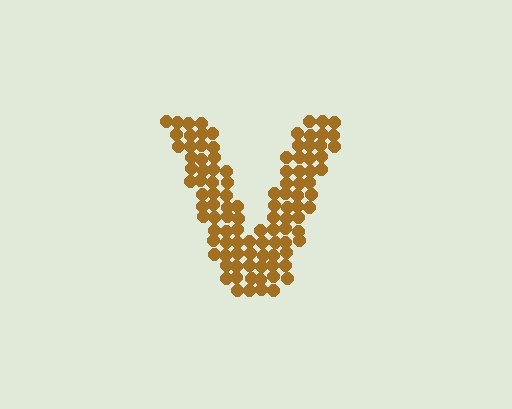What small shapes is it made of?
It is made of small circles.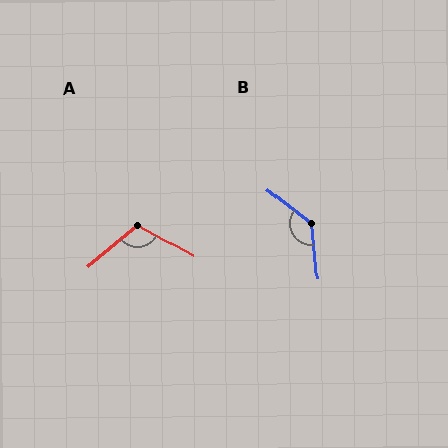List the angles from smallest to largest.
A (111°), B (134°).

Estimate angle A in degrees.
Approximately 111 degrees.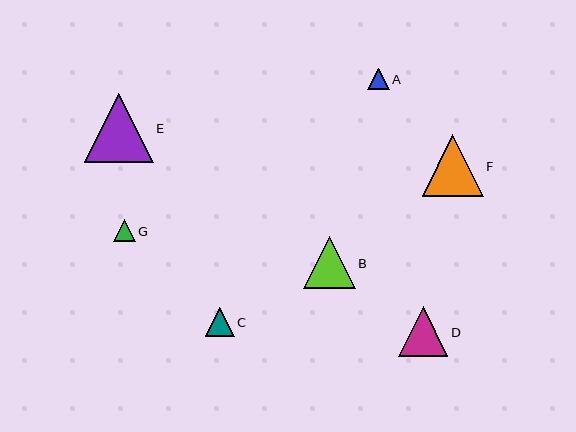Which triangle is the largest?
Triangle E is the largest with a size of approximately 69 pixels.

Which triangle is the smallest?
Triangle A is the smallest with a size of approximately 21 pixels.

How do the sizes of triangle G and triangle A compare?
Triangle G and triangle A are approximately the same size.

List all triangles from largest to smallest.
From largest to smallest: E, F, B, D, C, G, A.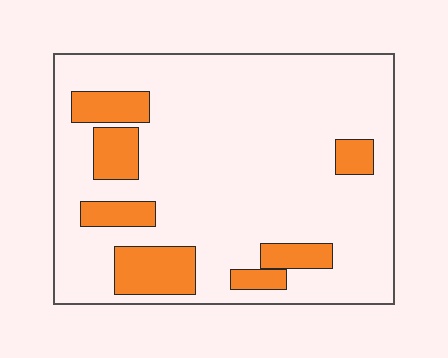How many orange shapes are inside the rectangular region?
7.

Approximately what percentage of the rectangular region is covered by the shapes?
Approximately 20%.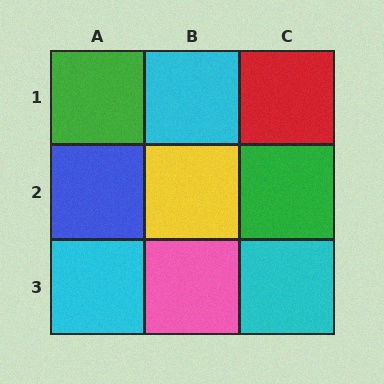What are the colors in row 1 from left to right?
Green, cyan, red.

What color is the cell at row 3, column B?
Pink.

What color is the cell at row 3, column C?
Cyan.